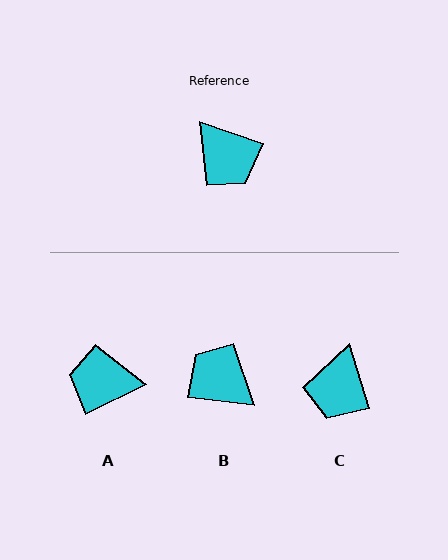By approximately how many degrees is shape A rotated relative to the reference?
Approximately 134 degrees clockwise.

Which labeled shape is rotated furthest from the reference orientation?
B, about 167 degrees away.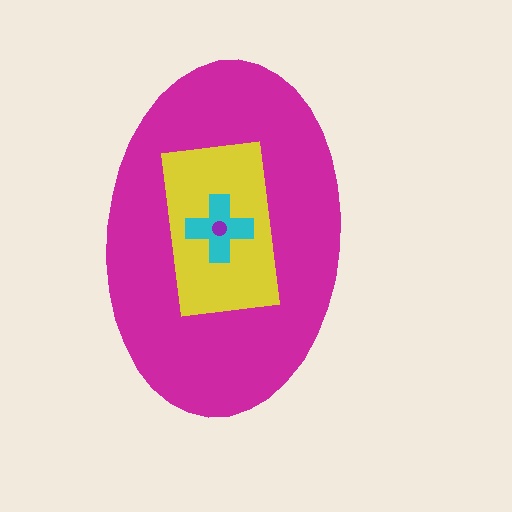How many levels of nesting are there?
4.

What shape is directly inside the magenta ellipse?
The yellow rectangle.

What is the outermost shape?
The magenta ellipse.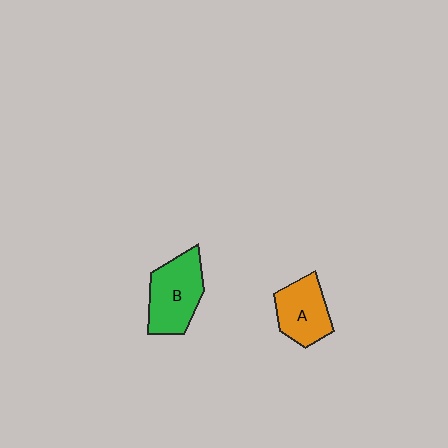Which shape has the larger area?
Shape B (green).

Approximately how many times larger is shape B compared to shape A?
Approximately 1.2 times.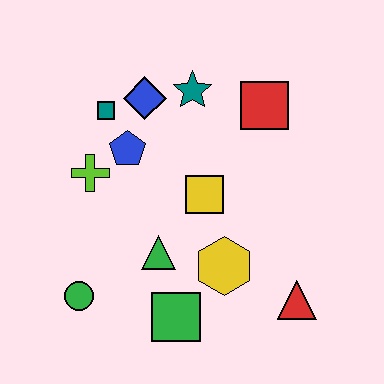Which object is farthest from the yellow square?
The green circle is farthest from the yellow square.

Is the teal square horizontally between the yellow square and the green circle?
Yes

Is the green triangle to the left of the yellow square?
Yes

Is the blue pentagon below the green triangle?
No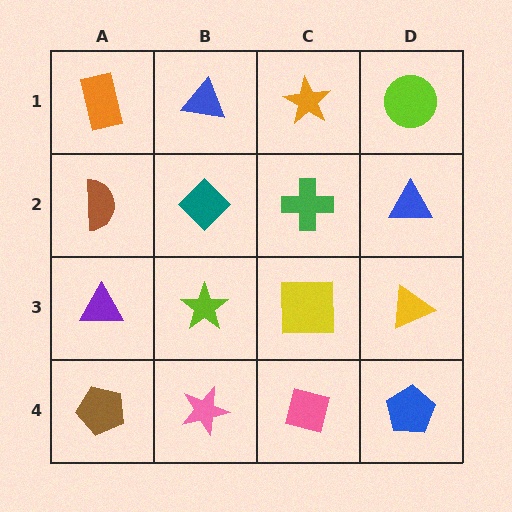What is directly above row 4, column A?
A purple triangle.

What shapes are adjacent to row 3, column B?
A teal diamond (row 2, column B), a pink star (row 4, column B), a purple triangle (row 3, column A), a yellow square (row 3, column C).